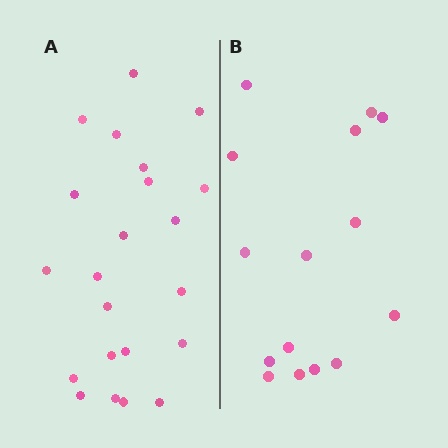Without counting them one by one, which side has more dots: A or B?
Region A (the left region) has more dots.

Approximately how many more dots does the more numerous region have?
Region A has roughly 8 or so more dots than region B.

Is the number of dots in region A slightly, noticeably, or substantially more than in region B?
Region A has substantially more. The ratio is roughly 1.5 to 1.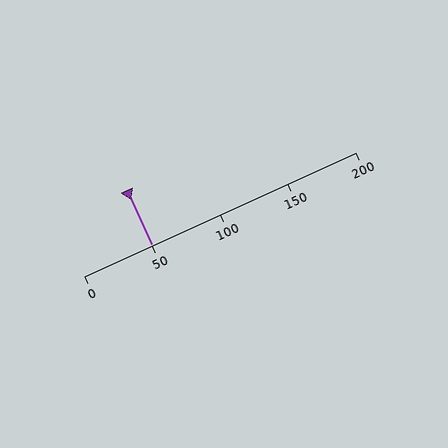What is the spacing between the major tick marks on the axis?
The major ticks are spaced 50 apart.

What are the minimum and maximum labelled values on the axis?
The axis runs from 0 to 200.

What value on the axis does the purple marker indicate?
The marker indicates approximately 50.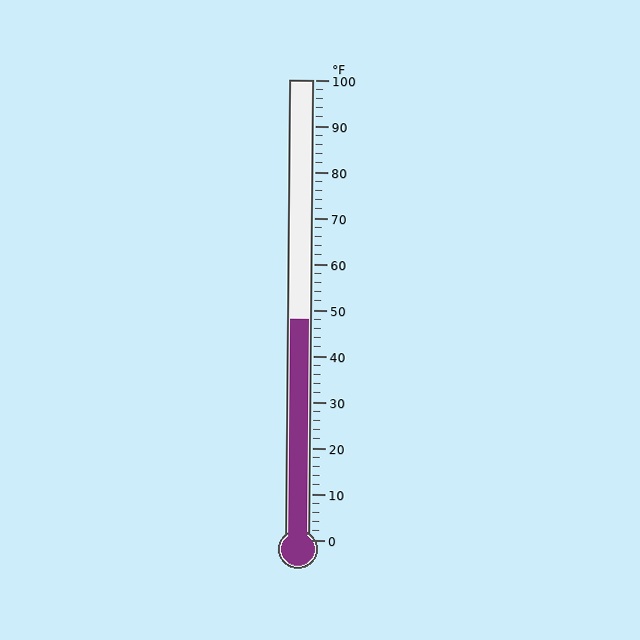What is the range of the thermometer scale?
The thermometer scale ranges from 0°F to 100°F.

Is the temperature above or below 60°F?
The temperature is below 60°F.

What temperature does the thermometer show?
The thermometer shows approximately 48°F.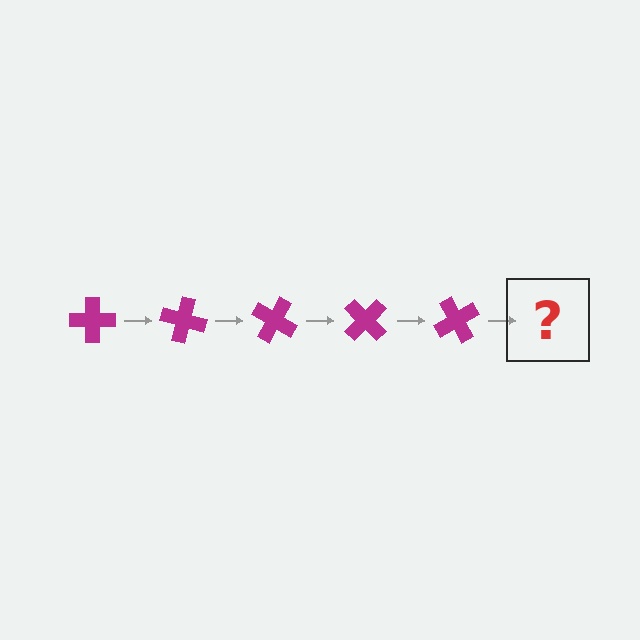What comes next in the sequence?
The next element should be a magenta cross rotated 75 degrees.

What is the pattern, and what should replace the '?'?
The pattern is that the cross rotates 15 degrees each step. The '?' should be a magenta cross rotated 75 degrees.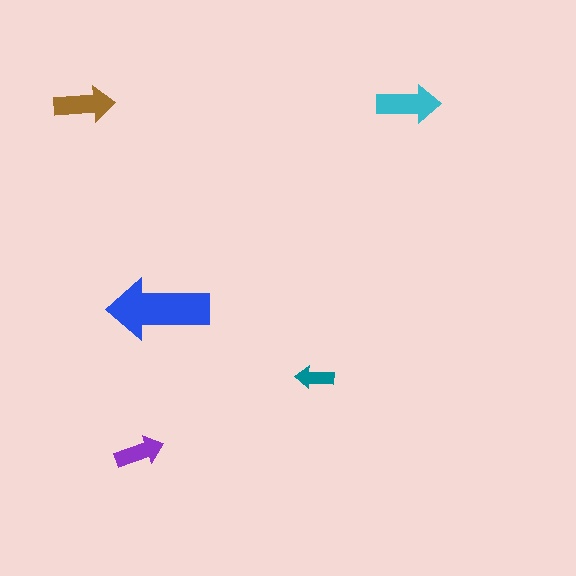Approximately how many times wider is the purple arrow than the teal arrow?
About 1.5 times wider.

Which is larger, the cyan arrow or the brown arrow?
The cyan one.